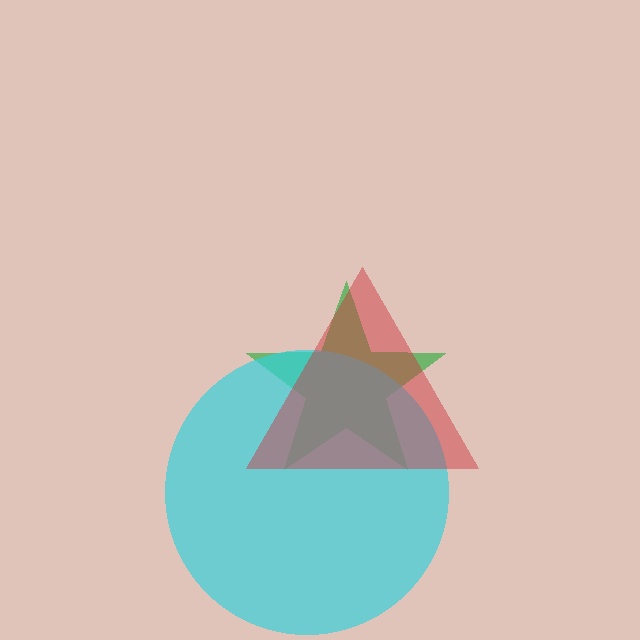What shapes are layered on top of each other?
The layered shapes are: a green star, a cyan circle, a red triangle.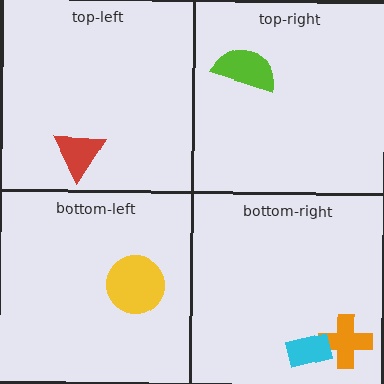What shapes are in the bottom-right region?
The orange cross, the cyan rectangle.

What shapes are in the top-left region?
The red triangle.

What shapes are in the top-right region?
The lime semicircle.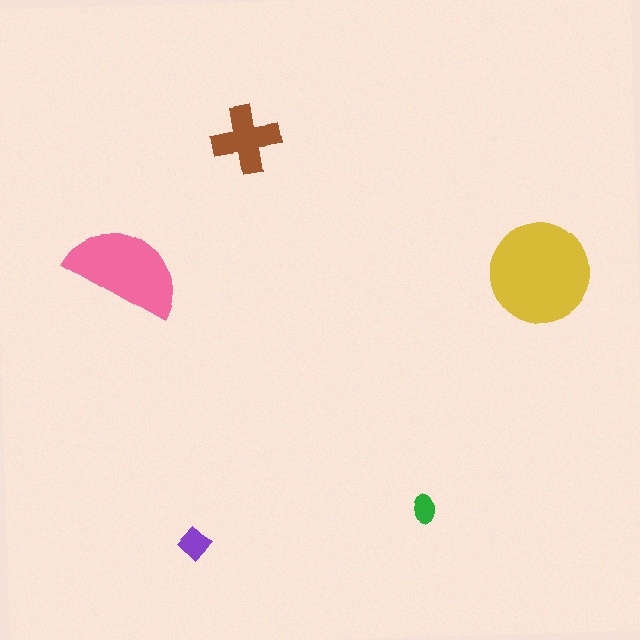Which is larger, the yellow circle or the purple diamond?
The yellow circle.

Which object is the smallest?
The green ellipse.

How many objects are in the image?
There are 5 objects in the image.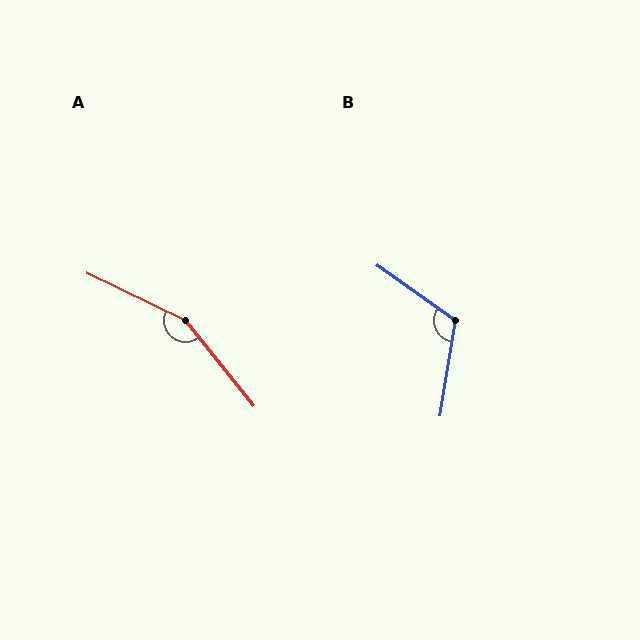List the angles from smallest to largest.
B (117°), A (154°).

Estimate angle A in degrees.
Approximately 154 degrees.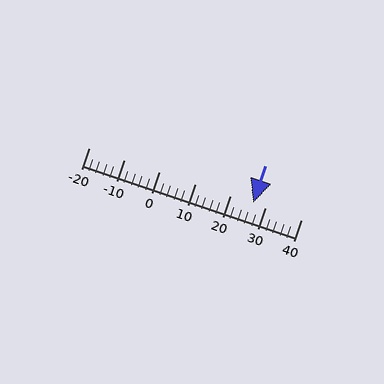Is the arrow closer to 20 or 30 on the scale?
The arrow is closer to 30.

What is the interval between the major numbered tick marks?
The major tick marks are spaced 10 units apart.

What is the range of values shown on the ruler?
The ruler shows values from -20 to 40.